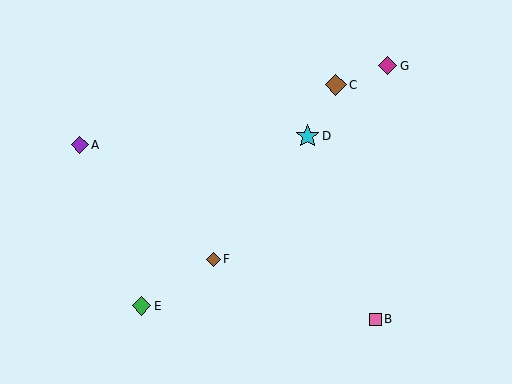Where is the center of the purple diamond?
The center of the purple diamond is at (80, 145).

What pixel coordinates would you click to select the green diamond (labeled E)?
Click at (141, 306) to select the green diamond E.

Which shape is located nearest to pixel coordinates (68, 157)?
The purple diamond (labeled A) at (80, 145) is nearest to that location.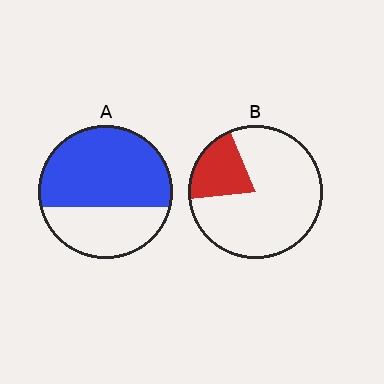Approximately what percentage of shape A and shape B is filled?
A is approximately 65% and B is approximately 20%.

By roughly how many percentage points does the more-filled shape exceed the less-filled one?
By roughly 45 percentage points (A over B).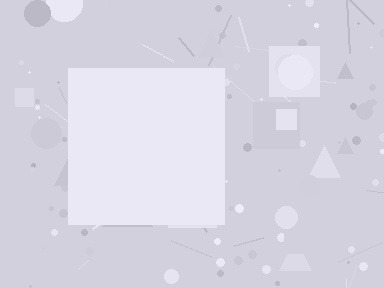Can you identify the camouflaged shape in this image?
The camouflaged shape is a square.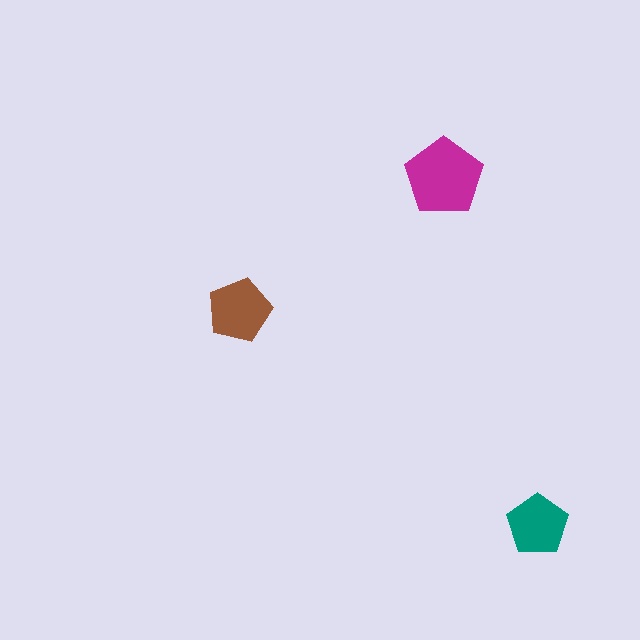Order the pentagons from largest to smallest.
the magenta one, the brown one, the teal one.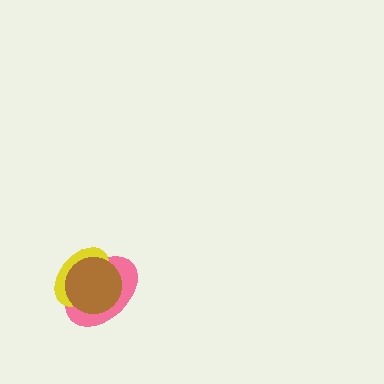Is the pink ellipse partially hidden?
Yes, it is partially covered by another shape.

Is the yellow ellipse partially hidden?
Yes, it is partially covered by another shape.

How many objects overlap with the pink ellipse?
2 objects overlap with the pink ellipse.